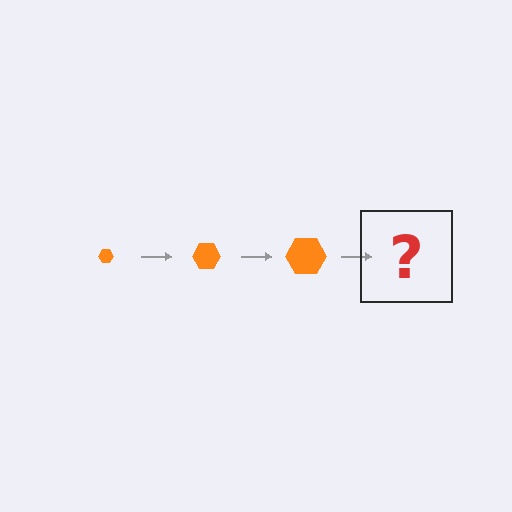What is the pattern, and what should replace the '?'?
The pattern is that the hexagon gets progressively larger each step. The '?' should be an orange hexagon, larger than the previous one.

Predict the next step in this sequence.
The next step is an orange hexagon, larger than the previous one.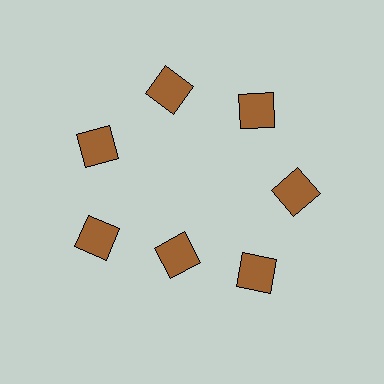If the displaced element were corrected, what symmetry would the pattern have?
It would have 7-fold rotational symmetry — the pattern would map onto itself every 51 degrees.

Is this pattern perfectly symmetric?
No. The 7 brown diamonds are arranged in a ring, but one element near the 6 o'clock position is pulled inward toward the center, breaking the 7-fold rotational symmetry.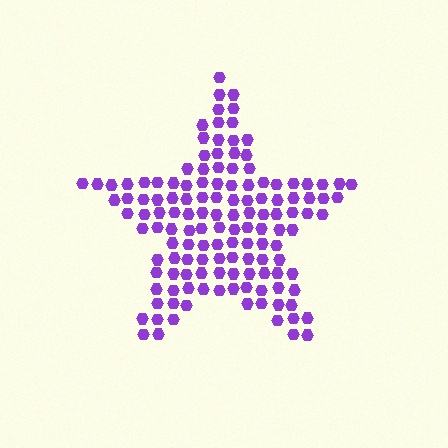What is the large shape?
The large shape is a star.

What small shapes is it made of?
It is made of small hexagons.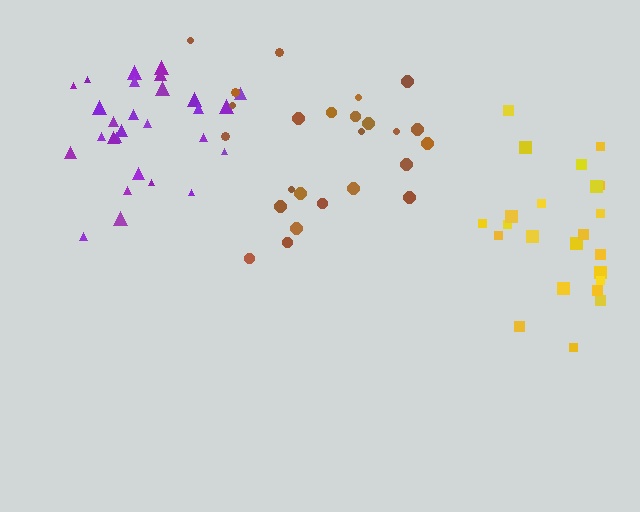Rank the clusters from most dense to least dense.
purple, brown, yellow.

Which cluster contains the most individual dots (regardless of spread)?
Purple (28).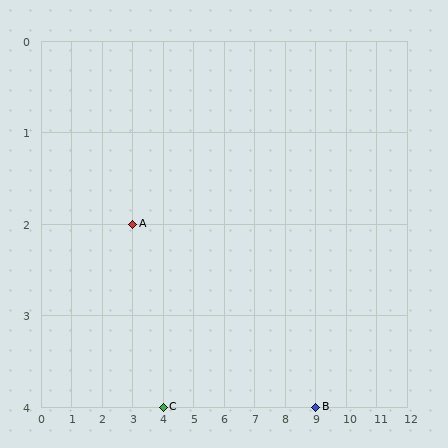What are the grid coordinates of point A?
Point A is at grid coordinates (3, 2).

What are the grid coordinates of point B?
Point B is at grid coordinates (9, 4).